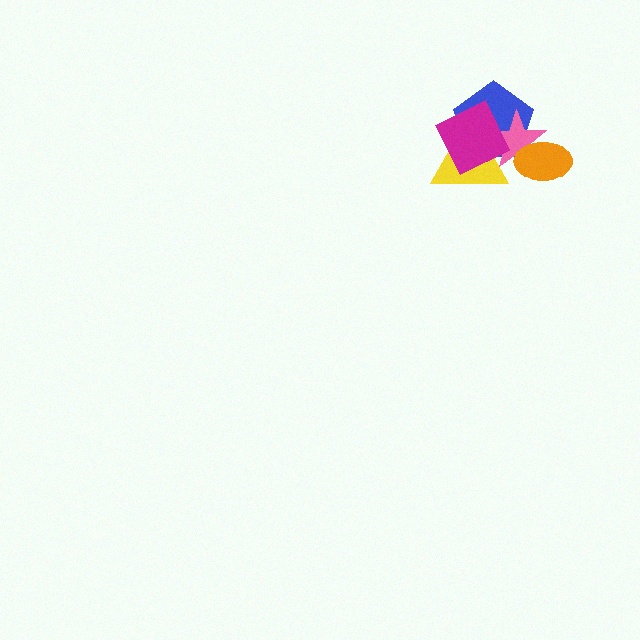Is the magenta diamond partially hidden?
No, no other shape covers it.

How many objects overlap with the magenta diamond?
3 objects overlap with the magenta diamond.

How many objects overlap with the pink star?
4 objects overlap with the pink star.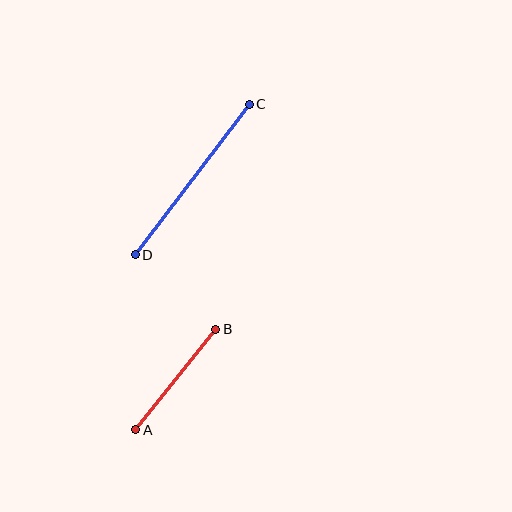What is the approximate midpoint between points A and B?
The midpoint is at approximately (176, 379) pixels.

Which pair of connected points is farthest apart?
Points C and D are farthest apart.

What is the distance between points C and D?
The distance is approximately 189 pixels.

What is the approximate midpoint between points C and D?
The midpoint is at approximately (192, 179) pixels.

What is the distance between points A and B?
The distance is approximately 128 pixels.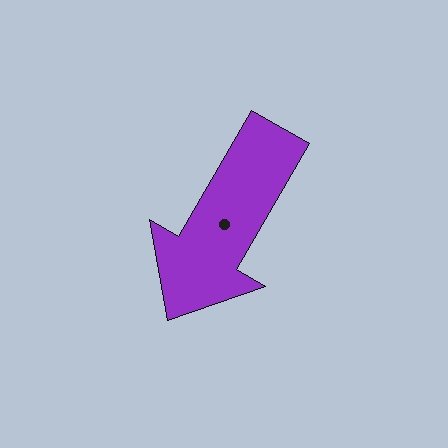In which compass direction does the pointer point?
Southwest.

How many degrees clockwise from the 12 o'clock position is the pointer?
Approximately 210 degrees.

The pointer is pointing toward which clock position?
Roughly 7 o'clock.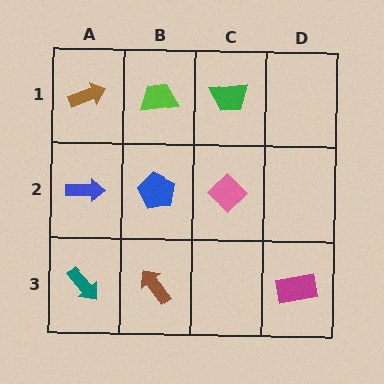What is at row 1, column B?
A lime trapezoid.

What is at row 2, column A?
A blue arrow.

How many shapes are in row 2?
3 shapes.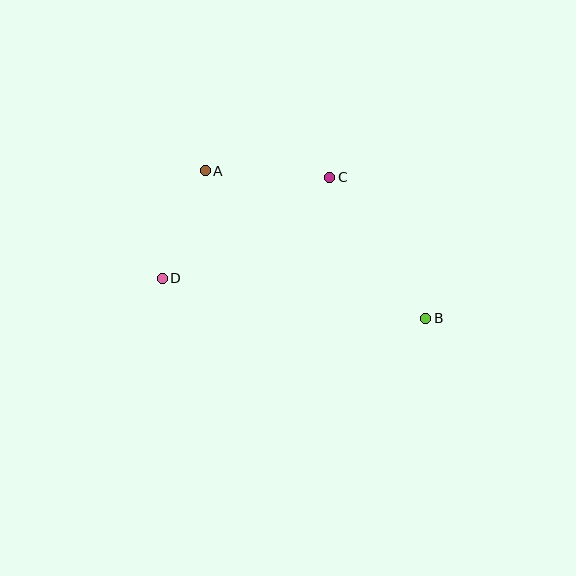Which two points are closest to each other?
Points A and D are closest to each other.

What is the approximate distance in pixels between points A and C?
The distance between A and C is approximately 125 pixels.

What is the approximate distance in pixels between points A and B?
The distance between A and B is approximately 265 pixels.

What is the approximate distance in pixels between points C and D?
The distance between C and D is approximately 195 pixels.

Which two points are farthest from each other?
Points B and D are farthest from each other.